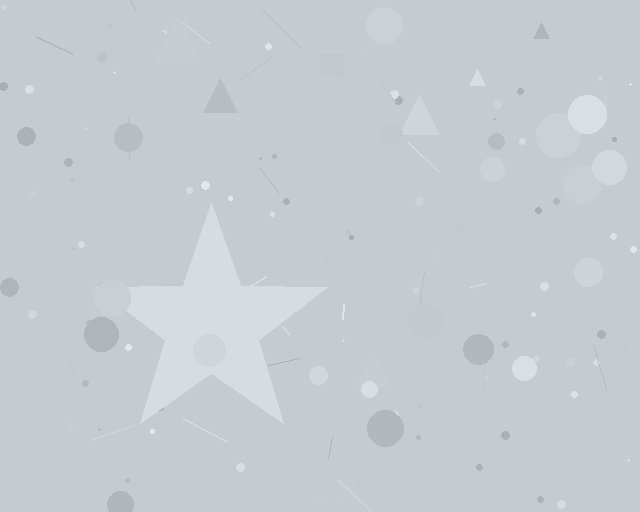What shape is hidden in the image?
A star is hidden in the image.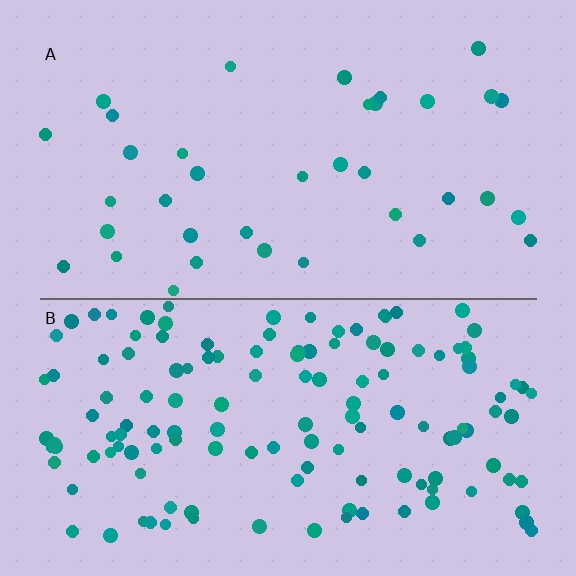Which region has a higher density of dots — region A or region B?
B (the bottom).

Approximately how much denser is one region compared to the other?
Approximately 3.7× — region B over region A.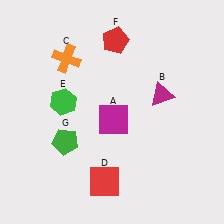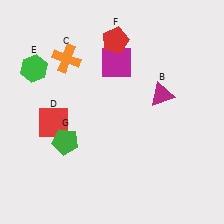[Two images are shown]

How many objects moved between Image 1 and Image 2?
3 objects moved between the two images.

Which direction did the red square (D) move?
The red square (D) moved up.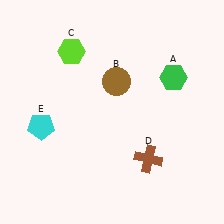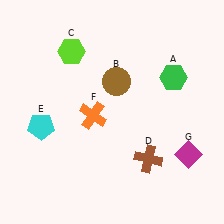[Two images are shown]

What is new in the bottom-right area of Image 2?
A magenta diamond (G) was added in the bottom-right area of Image 2.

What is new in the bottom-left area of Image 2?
An orange cross (F) was added in the bottom-left area of Image 2.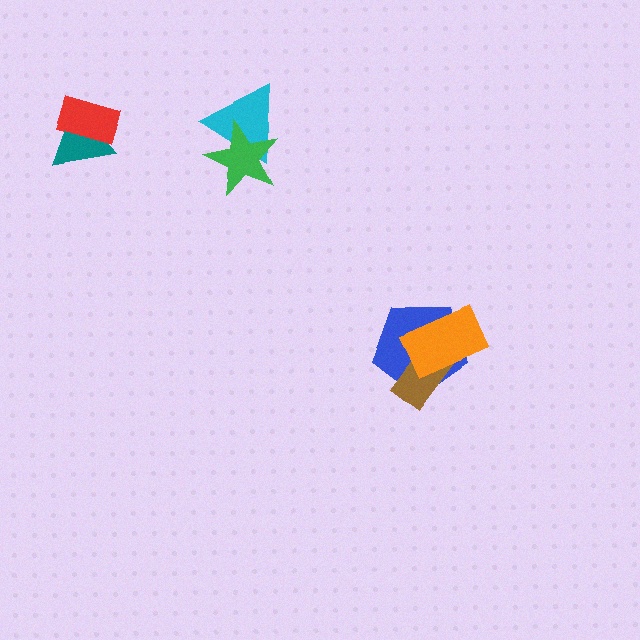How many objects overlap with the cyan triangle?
1 object overlaps with the cyan triangle.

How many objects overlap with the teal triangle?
1 object overlaps with the teal triangle.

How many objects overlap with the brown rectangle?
2 objects overlap with the brown rectangle.